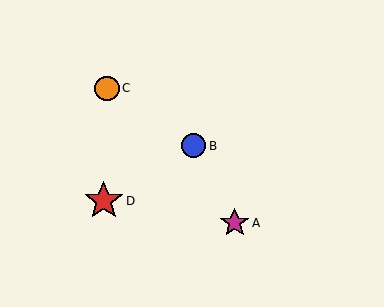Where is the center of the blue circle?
The center of the blue circle is at (193, 146).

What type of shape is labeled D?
Shape D is a red star.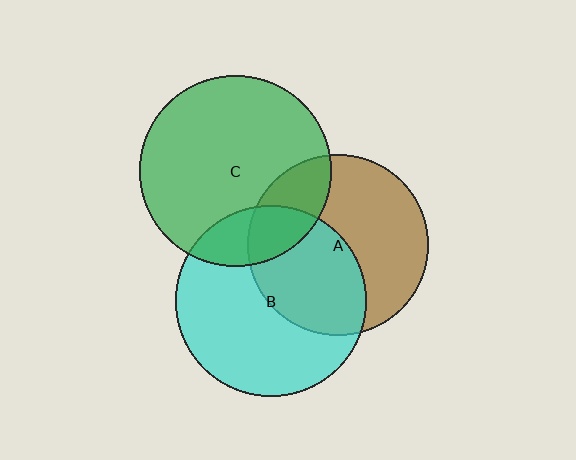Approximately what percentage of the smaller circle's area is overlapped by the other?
Approximately 20%.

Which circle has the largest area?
Circle C (green).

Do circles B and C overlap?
Yes.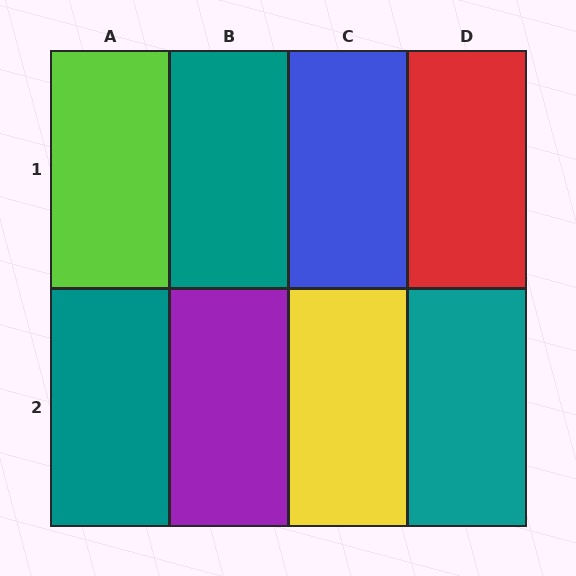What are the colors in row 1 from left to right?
Lime, teal, blue, red.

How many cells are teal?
3 cells are teal.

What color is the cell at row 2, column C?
Yellow.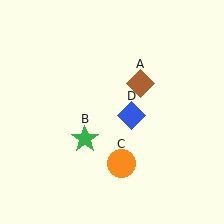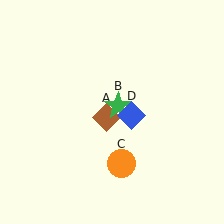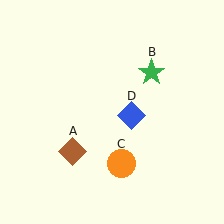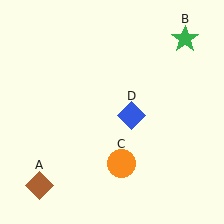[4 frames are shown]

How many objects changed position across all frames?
2 objects changed position: brown diamond (object A), green star (object B).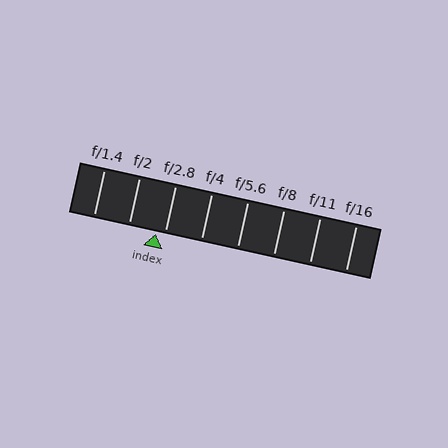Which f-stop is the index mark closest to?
The index mark is closest to f/2.8.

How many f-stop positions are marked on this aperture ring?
There are 8 f-stop positions marked.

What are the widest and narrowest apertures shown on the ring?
The widest aperture shown is f/1.4 and the narrowest is f/16.